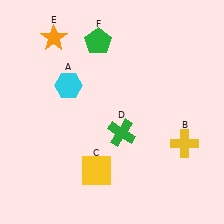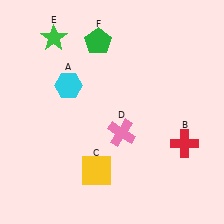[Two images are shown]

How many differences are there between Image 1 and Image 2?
There are 3 differences between the two images.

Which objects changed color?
B changed from yellow to red. D changed from green to pink. E changed from orange to green.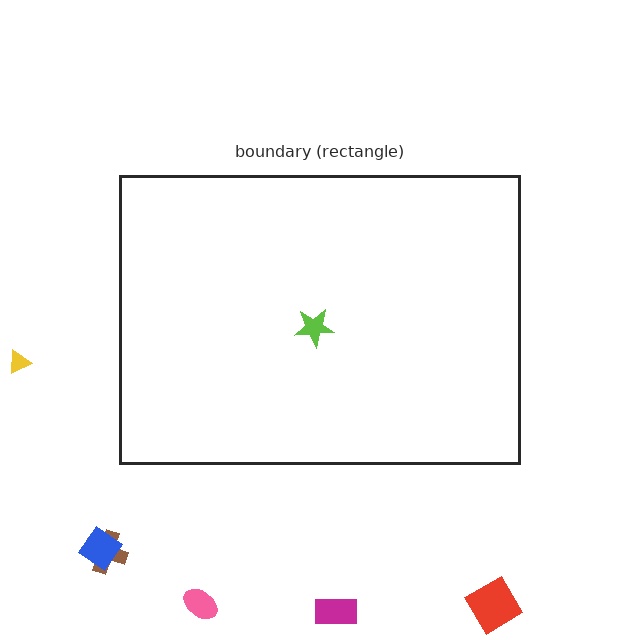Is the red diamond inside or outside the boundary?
Outside.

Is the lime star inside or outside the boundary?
Inside.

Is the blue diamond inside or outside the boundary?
Outside.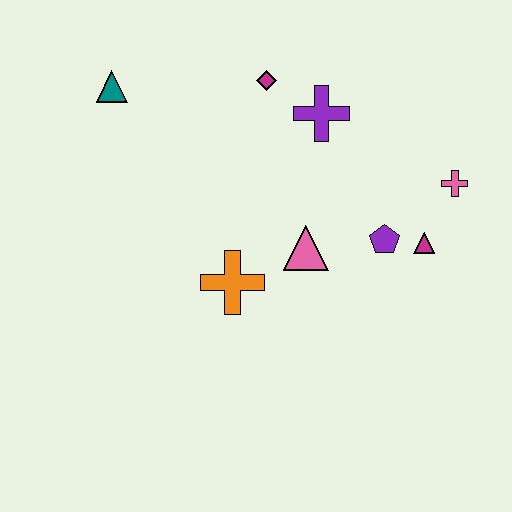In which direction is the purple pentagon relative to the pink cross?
The purple pentagon is to the left of the pink cross.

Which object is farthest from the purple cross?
The teal triangle is farthest from the purple cross.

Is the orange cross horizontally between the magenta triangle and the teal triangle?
Yes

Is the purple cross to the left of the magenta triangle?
Yes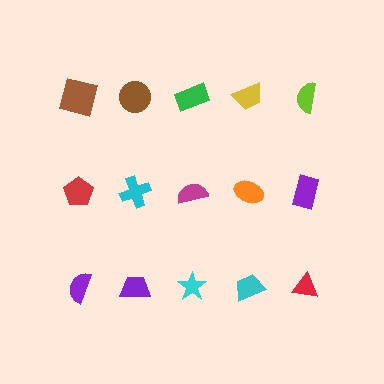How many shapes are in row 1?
5 shapes.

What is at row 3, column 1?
A purple semicircle.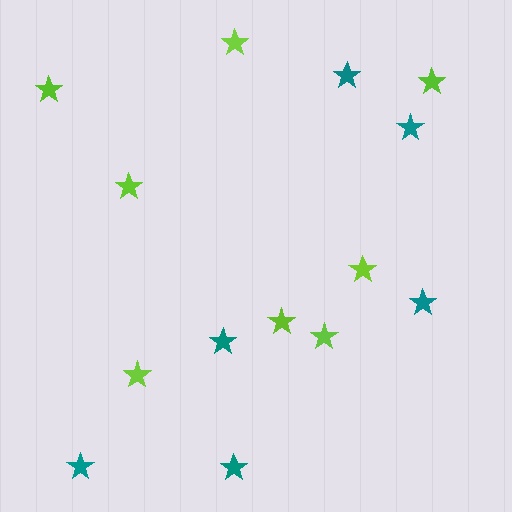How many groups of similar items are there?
There are 2 groups: one group of teal stars (6) and one group of lime stars (8).